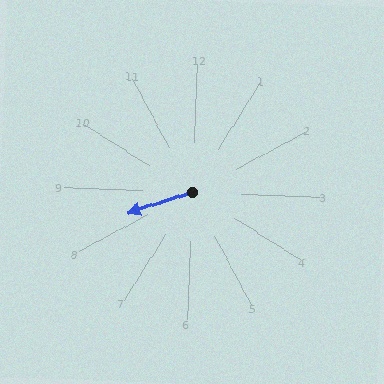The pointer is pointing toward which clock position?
Roughly 8 o'clock.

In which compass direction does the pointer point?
West.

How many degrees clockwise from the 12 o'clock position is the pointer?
Approximately 250 degrees.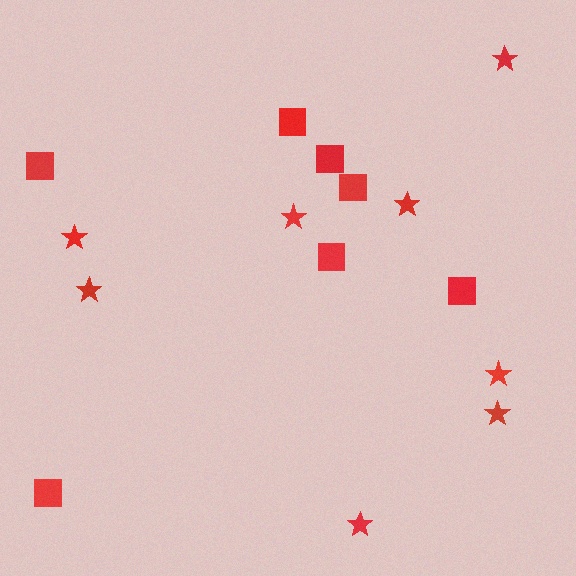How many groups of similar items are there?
There are 2 groups: one group of squares (7) and one group of stars (8).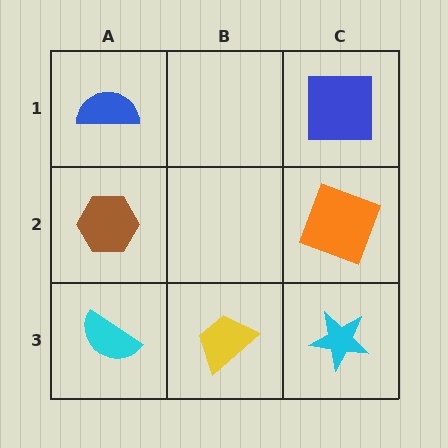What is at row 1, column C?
A blue square.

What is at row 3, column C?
A cyan star.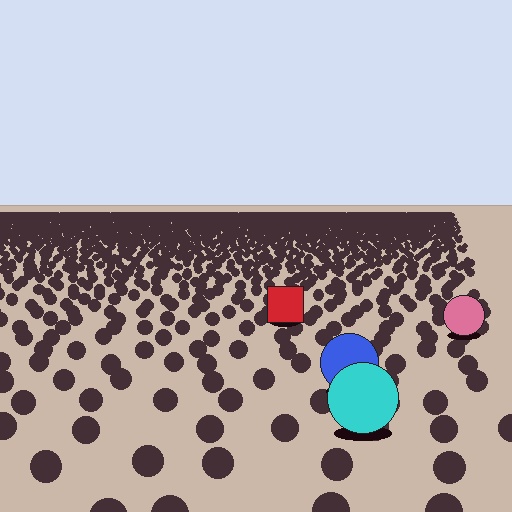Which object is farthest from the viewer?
The red square is farthest from the viewer. It appears smaller and the ground texture around it is denser.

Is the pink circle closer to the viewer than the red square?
Yes. The pink circle is closer — you can tell from the texture gradient: the ground texture is coarser near it.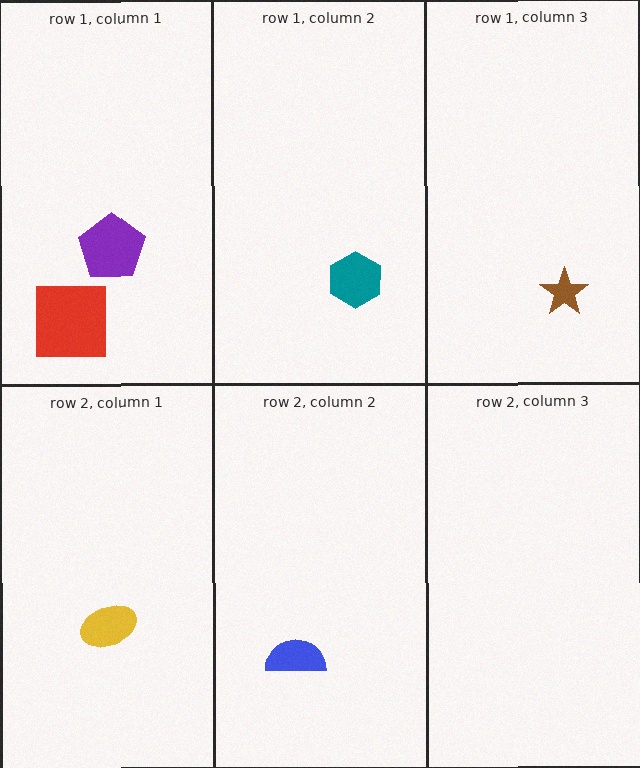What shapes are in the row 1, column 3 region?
The brown star.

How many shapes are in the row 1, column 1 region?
2.